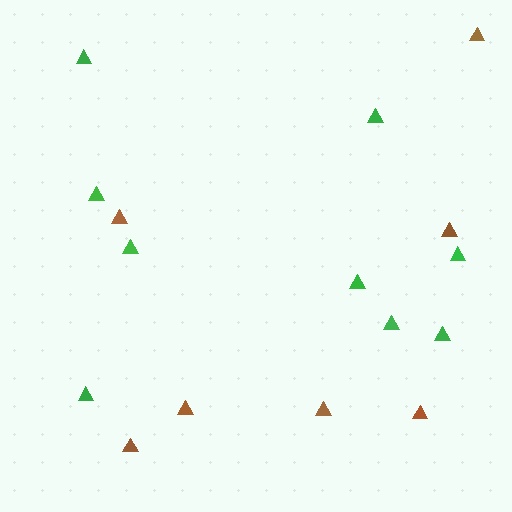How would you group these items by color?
There are 2 groups: one group of green triangles (9) and one group of brown triangles (7).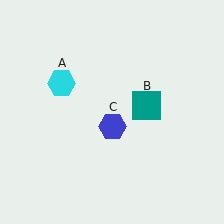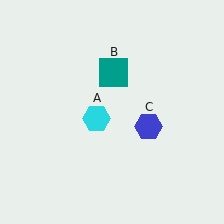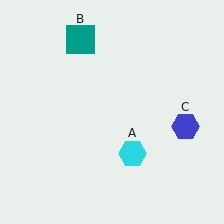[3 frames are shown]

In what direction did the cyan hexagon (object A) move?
The cyan hexagon (object A) moved down and to the right.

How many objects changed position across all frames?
3 objects changed position: cyan hexagon (object A), teal square (object B), blue hexagon (object C).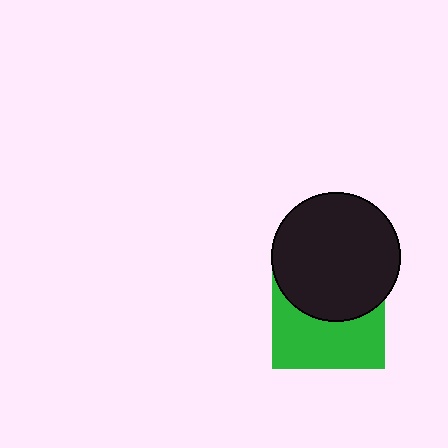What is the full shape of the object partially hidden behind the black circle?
The partially hidden object is a green square.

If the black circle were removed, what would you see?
You would see the complete green square.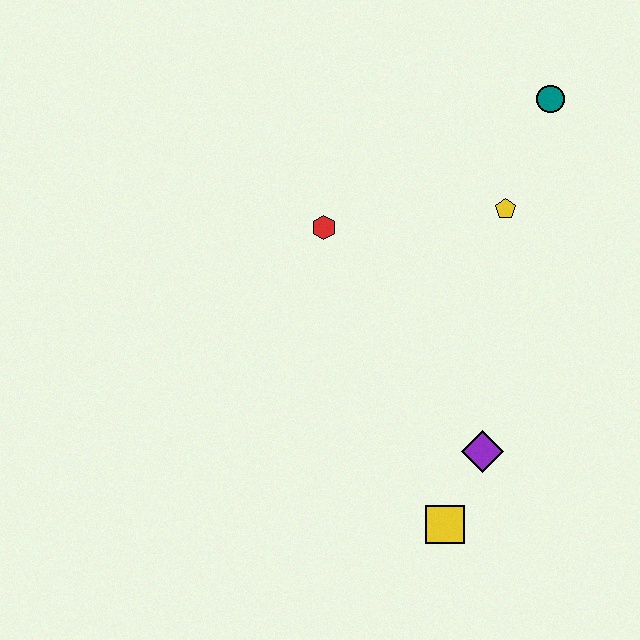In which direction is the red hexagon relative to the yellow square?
The red hexagon is above the yellow square.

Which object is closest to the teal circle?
The yellow pentagon is closest to the teal circle.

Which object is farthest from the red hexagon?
The yellow square is farthest from the red hexagon.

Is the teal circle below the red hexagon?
No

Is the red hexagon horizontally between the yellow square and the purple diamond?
No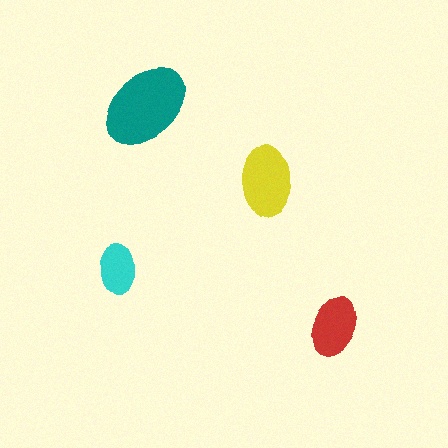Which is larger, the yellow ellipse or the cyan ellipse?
The yellow one.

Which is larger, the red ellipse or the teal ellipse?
The teal one.